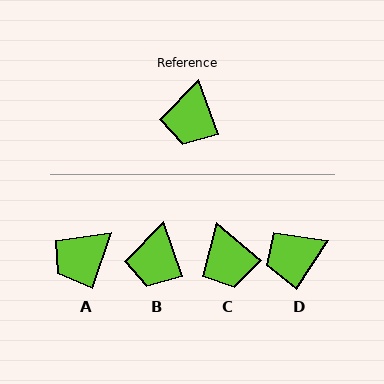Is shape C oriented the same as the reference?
No, it is off by about 30 degrees.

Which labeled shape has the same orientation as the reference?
B.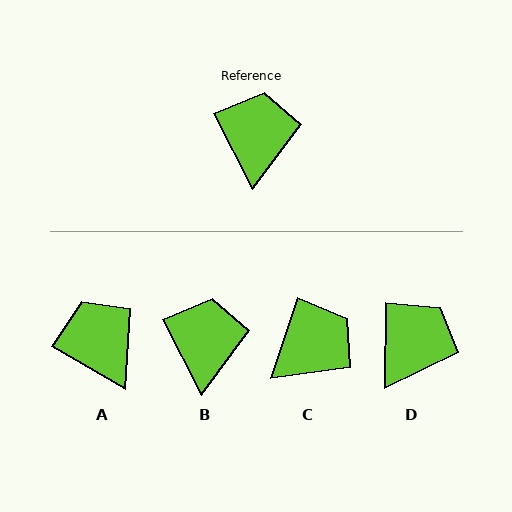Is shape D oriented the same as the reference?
No, it is off by about 27 degrees.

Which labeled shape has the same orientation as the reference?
B.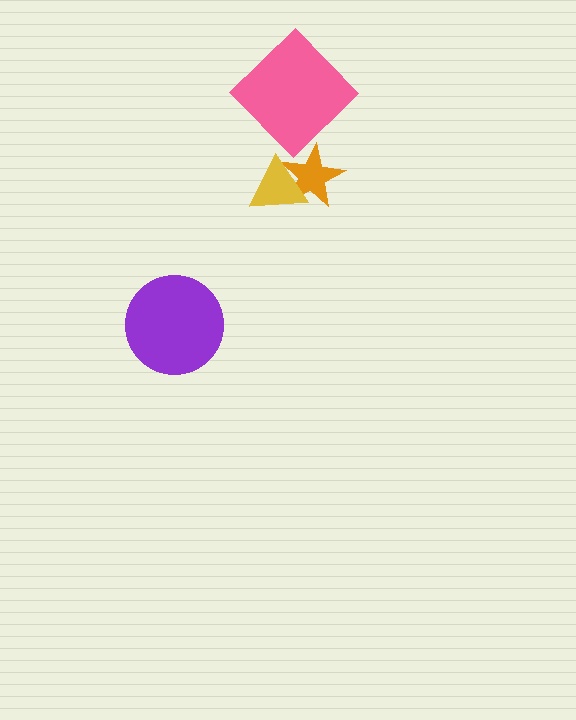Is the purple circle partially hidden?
No, no other shape covers it.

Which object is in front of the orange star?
The yellow triangle is in front of the orange star.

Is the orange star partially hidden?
Yes, it is partially covered by another shape.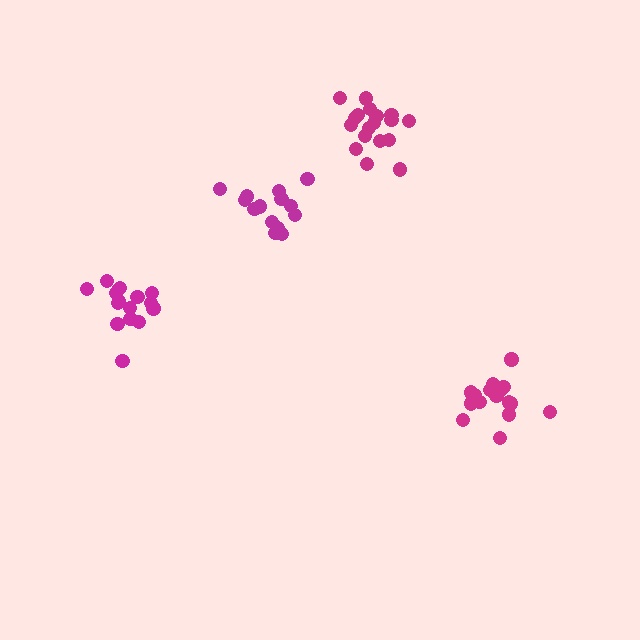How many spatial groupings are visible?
There are 4 spatial groupings.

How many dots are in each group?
Group 1: 16 dots, Group 2: 18 dots, Group 3: 15 dots, Group 4: 16 dots (65 total).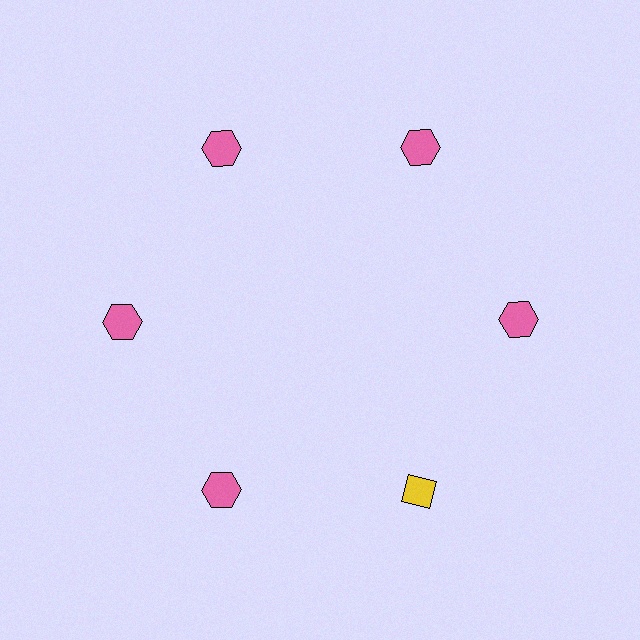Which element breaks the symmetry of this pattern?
The yellow diamond at roughly the 5 o'clock position breaks the symmetry. All other shapes are pink hexagons.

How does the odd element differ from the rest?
It differs in both color (yellow instead of pink) and shape (diamond instead of hexagon).